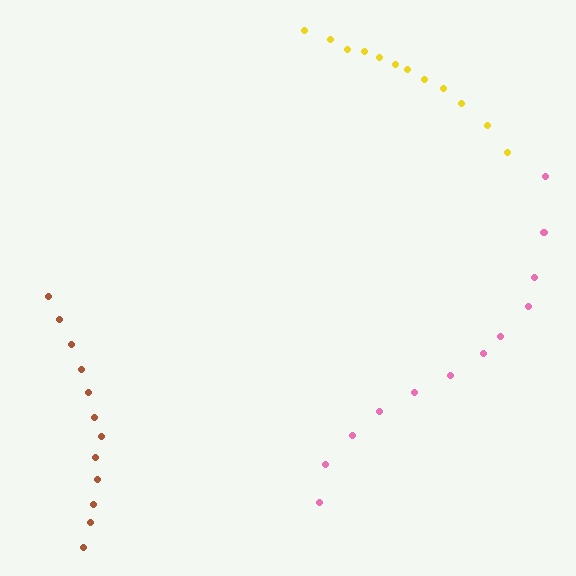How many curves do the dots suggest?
There are 3 distinct paths.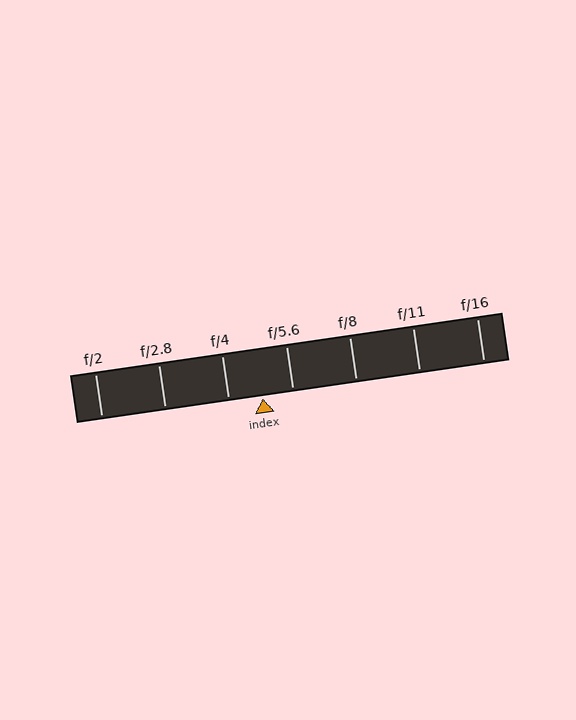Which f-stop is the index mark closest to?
The index mark is closest to f/5.6.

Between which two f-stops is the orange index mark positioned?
The index mark is between f/4 and f/5.6.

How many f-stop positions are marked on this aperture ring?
There are 7 f-stop positions marked.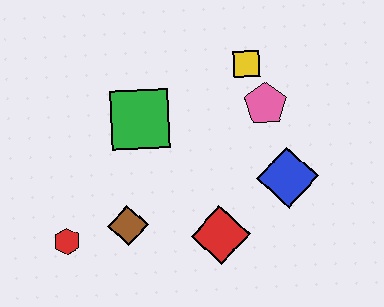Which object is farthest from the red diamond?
The yellow square is farthest from the red diamond.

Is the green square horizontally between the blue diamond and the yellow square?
No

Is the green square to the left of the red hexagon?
No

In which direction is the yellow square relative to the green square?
The yellow square is to the right of the green square.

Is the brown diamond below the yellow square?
Yes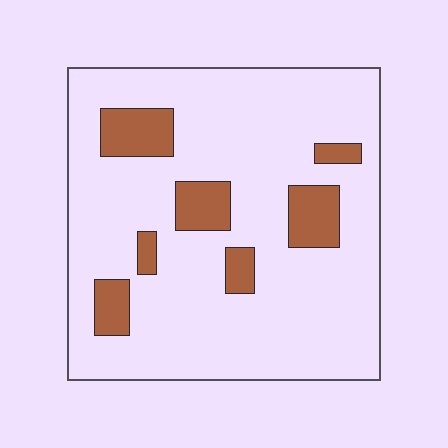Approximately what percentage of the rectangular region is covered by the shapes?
Approximately 15%.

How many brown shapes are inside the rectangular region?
7.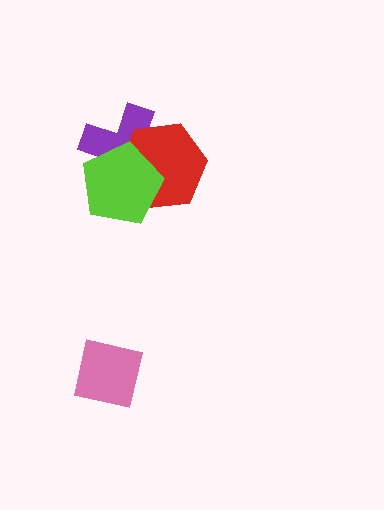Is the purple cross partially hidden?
Yes, it is partially covered by another shape.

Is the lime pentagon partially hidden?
No, no other shape covers it.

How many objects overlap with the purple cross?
2 objects overlap with the purple cross.